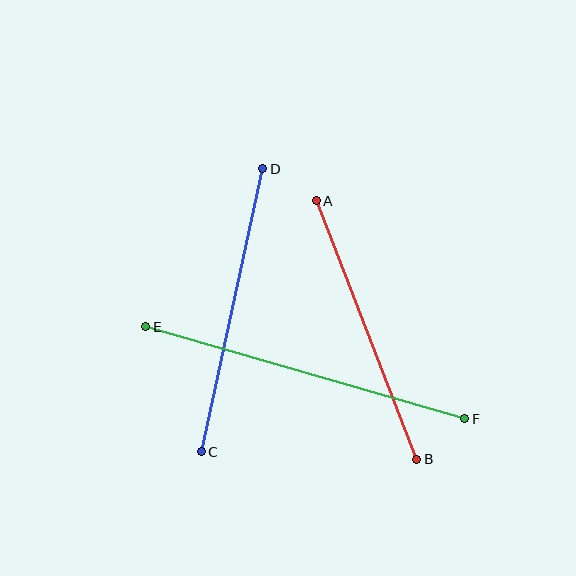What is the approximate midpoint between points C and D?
The midpoint is at approximately (232, 310) pixels.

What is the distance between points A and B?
The distance is approximately 277 pixels.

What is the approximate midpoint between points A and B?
The midpoint is at approximately (366, 330) pixels.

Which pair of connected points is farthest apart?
Points E and F are farthest apart.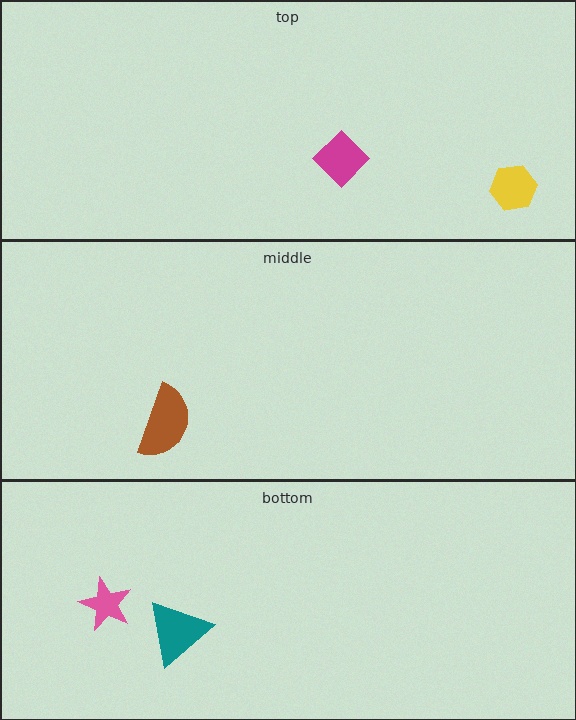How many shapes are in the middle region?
1.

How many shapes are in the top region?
2.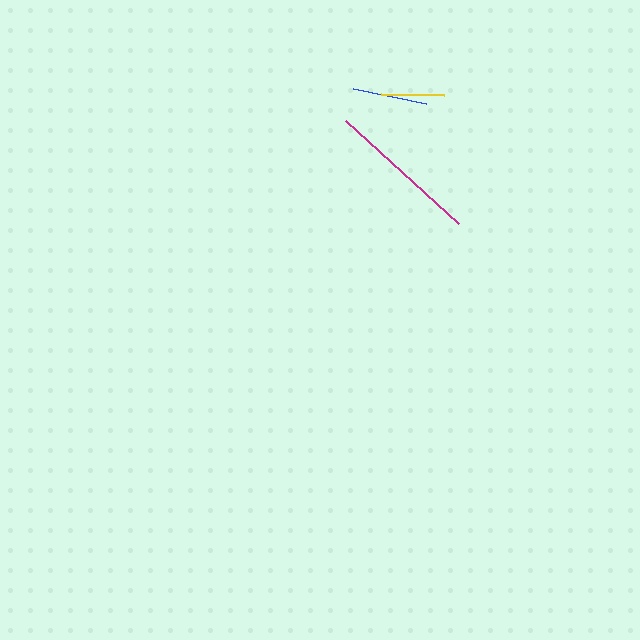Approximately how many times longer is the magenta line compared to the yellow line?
The magenta line is approximately 2.4 times the length of the yellow line.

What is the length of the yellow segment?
The yellow segment is approximately 64 pixels long.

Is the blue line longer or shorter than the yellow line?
The blue line is longer than the yellow line.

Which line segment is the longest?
The magenta line is the longest at approximately 153 pixels.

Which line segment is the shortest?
The yellow line is the shortest at approximately 64 pixels.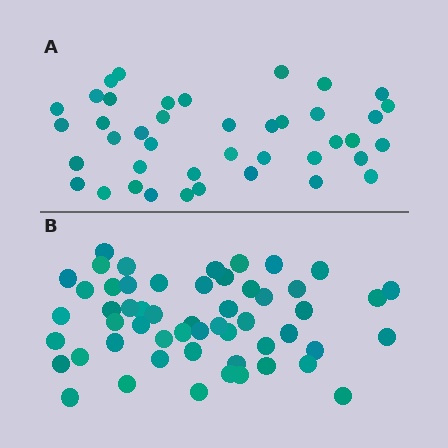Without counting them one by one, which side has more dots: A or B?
Region B (the bottom region) has more dots.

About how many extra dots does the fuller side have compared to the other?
Region B has approximately 15 more dots than region A.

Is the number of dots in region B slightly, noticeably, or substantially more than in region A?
Region B has noticeably more, but not dramatically so. The ratio is roughly 1.3 to 1.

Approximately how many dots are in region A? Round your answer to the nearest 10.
About 40 dots. (The exact count is 41, which rounds to 40.)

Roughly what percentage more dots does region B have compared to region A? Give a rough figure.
About 30% more.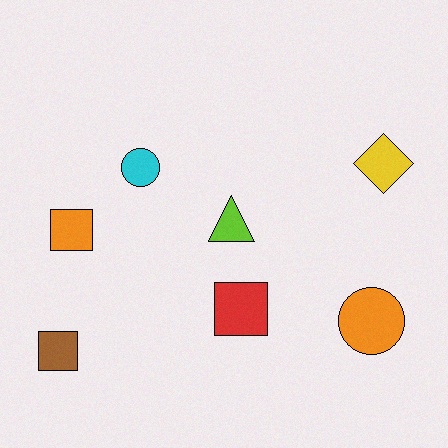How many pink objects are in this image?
There are no pink objects.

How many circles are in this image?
There are 2 circles.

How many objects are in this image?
There are 7 objects.